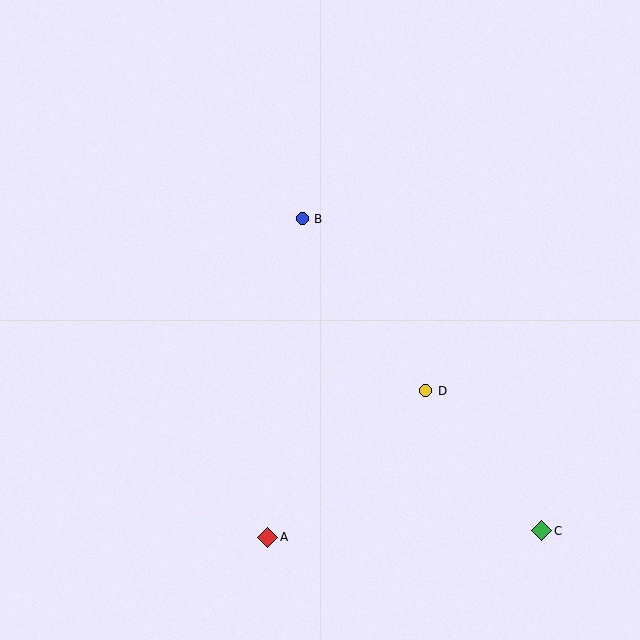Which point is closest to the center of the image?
Point B at (302, 219) is closest to the center.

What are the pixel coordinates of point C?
Point C is at (542, 531).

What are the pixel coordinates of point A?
Point A is at (268, 537).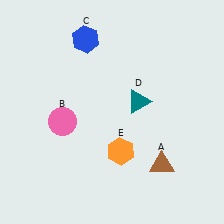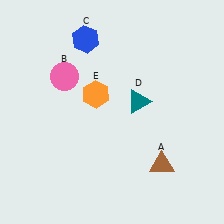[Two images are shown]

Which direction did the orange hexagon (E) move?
The orange hexagon (E) moved up.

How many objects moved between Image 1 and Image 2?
2 objects moved between the two images.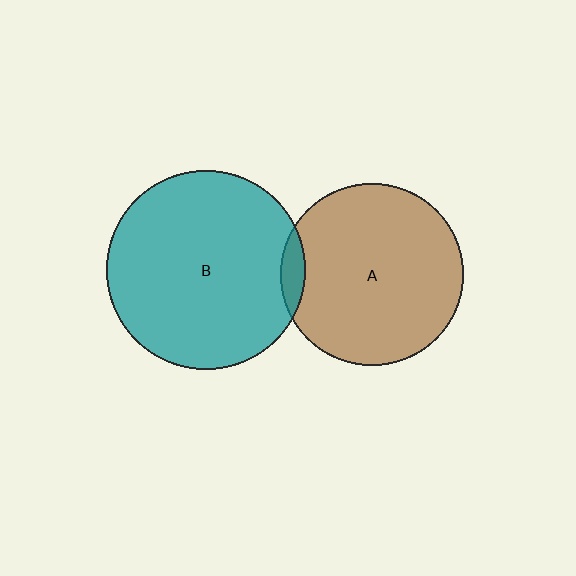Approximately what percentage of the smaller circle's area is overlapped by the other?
Approximately 5%.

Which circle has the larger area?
Circle B (teal).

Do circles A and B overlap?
Yes.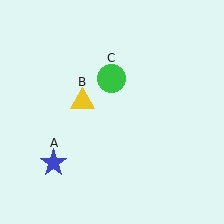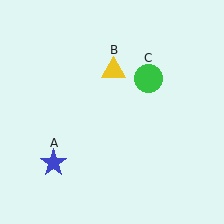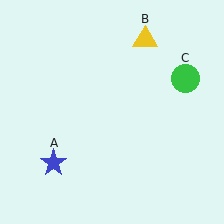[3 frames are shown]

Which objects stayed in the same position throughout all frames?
Blue star (object A) remained stationary.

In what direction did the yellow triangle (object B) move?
The yellow triangle (object B) moved up and to the right.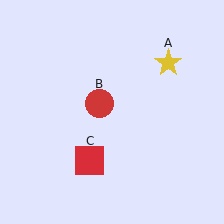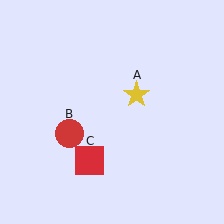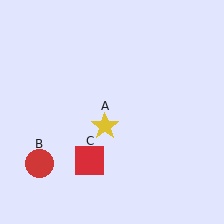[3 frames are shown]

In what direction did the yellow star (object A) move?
The yellow star (object A) moved down and to the left.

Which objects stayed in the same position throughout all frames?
Red square (object C) remained stationary.